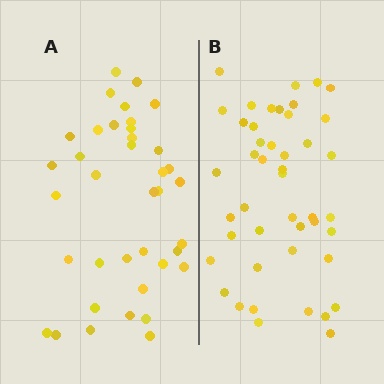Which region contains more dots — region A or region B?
Region B (the right region) has more dots.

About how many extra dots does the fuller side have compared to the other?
Region B has roughly 8 or so more dots than region A.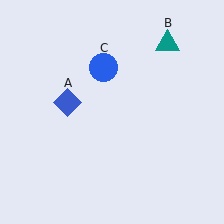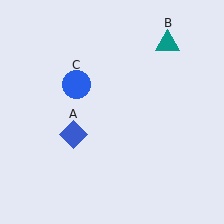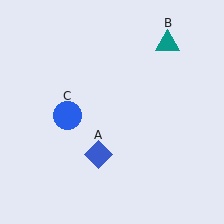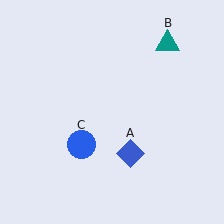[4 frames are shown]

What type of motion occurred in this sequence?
The blue diamond (object A), blue circle (object C) rotated counterclockwise around the center of the scene.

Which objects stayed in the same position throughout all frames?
Teal triangle (object B) remained stationary.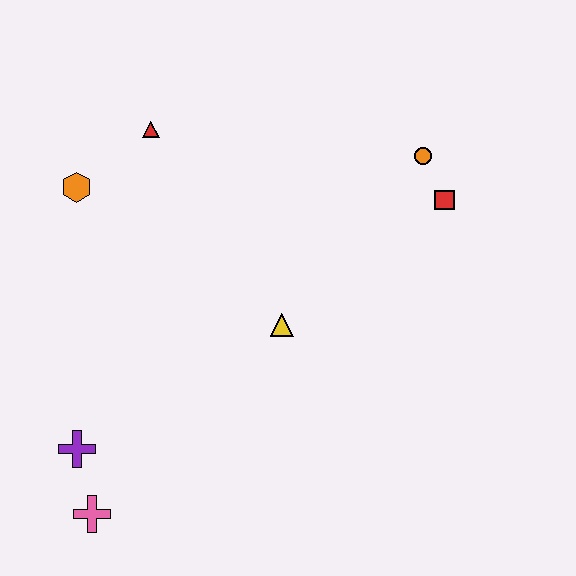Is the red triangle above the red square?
Yes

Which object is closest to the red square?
The orange circle is closest to the red square.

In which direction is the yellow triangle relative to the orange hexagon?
The yellow triangle is to the right of the orange hexagon.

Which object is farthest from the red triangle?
The pink cross is farthest from the red triangle.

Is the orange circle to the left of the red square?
Yes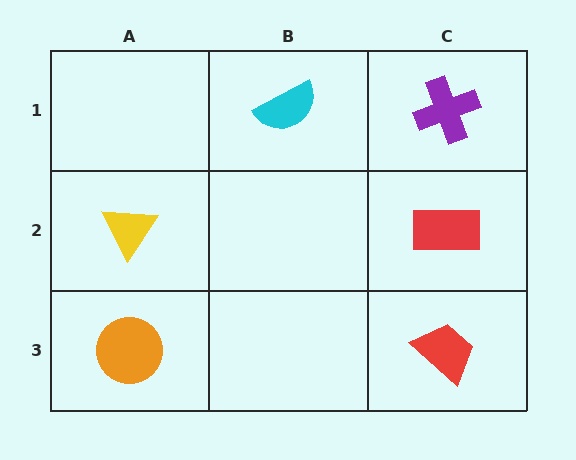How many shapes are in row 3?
2 shapes.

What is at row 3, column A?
An orange circle.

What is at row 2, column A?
A yellow triangle.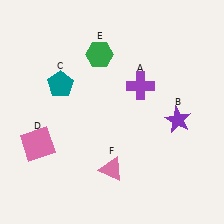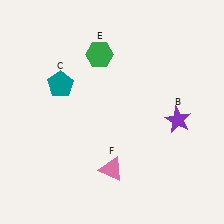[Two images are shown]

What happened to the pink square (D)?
The pink square (D) was removed in Image 2. It was in the bottom-left area of Image 1.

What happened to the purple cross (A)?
The purple cross (A) was removed in Image 2. It was in the top-right area of Image 1.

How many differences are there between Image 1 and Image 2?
There are 2 differences between the two images.